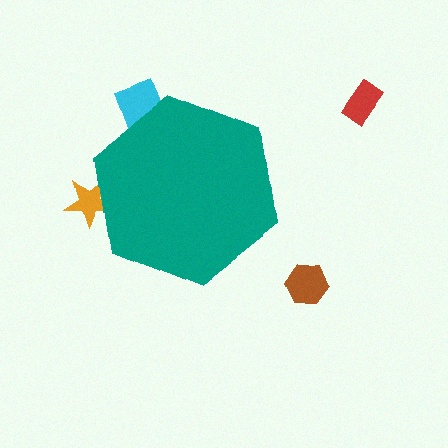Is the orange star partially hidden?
Yes, the orange star is partially hidden behind the teal hexagon.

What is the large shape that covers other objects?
A teal hexagon.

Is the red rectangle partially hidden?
No, the red rectangle is fully visible.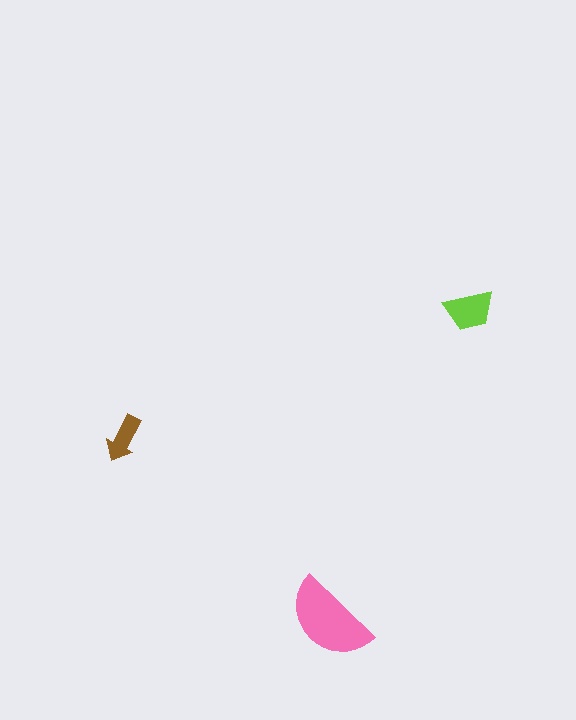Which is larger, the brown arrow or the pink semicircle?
The pink semicircle.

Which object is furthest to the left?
The brown arrow is leftmost.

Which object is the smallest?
The brown arrow.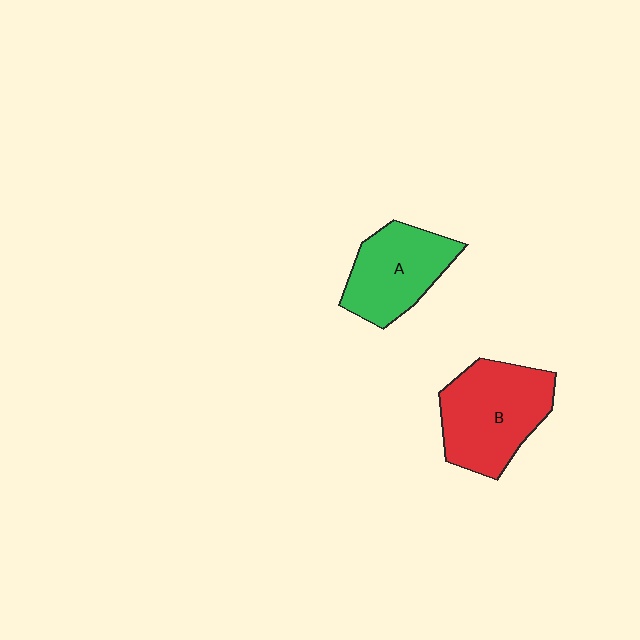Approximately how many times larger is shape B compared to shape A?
Approximately 1.3 times.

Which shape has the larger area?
Shape B (red).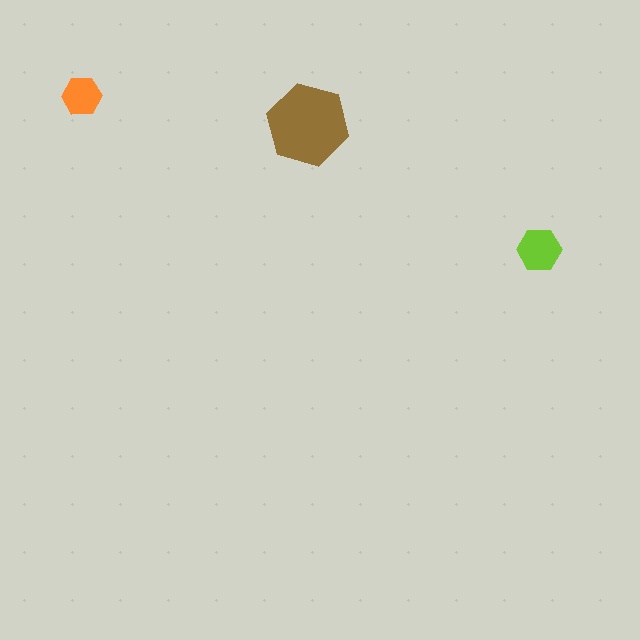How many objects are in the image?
There are 3 objects in the image.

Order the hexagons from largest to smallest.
the brown one, the lime one, the orange one.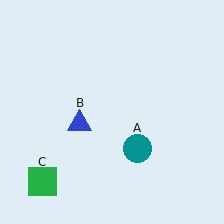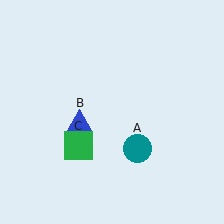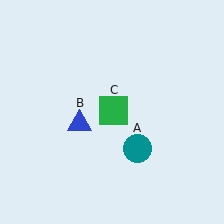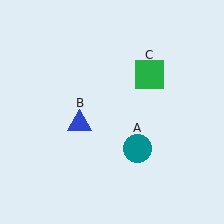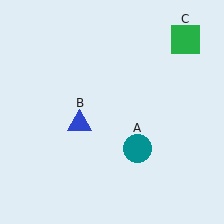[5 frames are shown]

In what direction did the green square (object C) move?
The green square (object C) moved up and to the right.